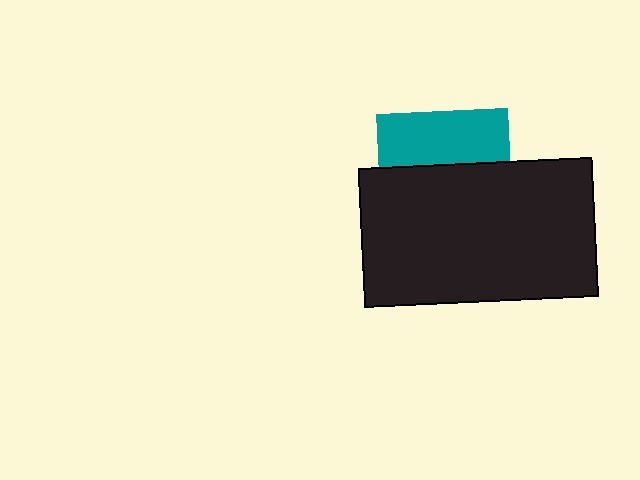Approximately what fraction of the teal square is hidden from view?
Roughly 61% of the teal square is hidden behind the black rectangle.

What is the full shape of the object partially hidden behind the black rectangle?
The partially hidden object is a teal square.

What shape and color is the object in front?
The object in front is a black rectangle.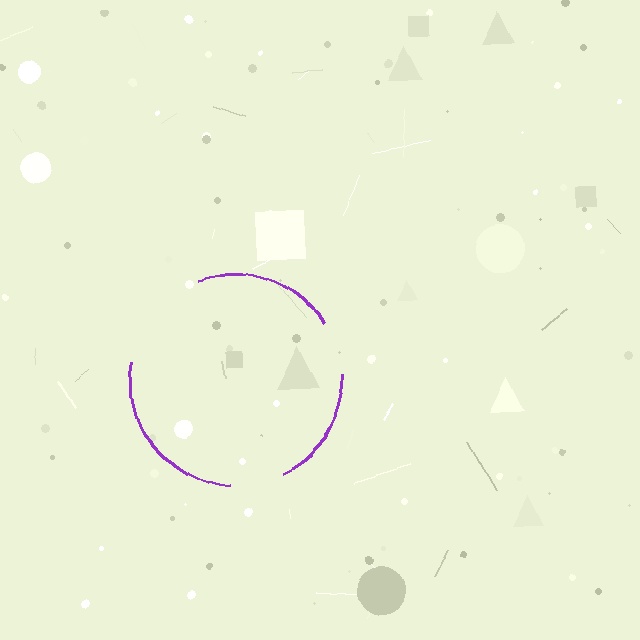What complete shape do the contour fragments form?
The contour fragments form a circle.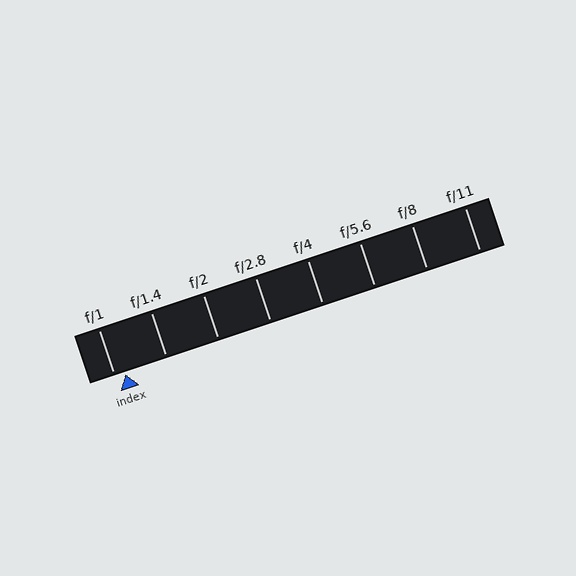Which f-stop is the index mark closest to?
The index mark is closest to f/1.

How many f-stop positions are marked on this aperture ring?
There are 8 f-stop positions marked.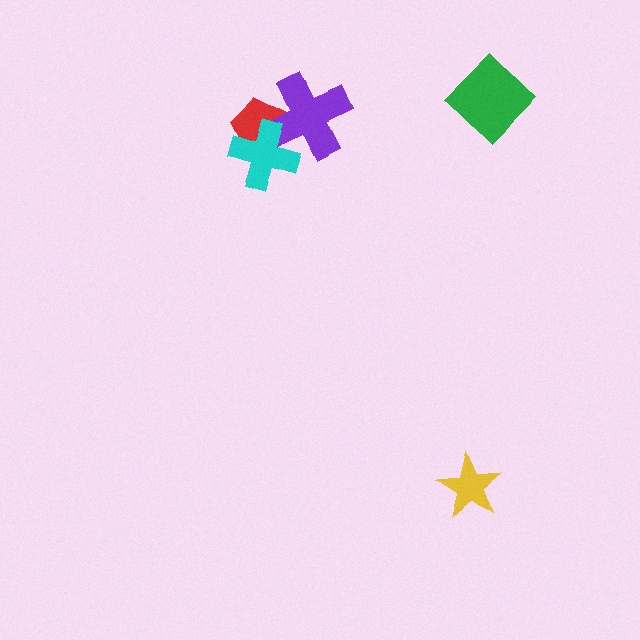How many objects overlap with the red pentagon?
2 objects overlap with the red pentagon.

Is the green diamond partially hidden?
No, no other shape covers it.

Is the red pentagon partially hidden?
Yes, it is partially covered by another shape.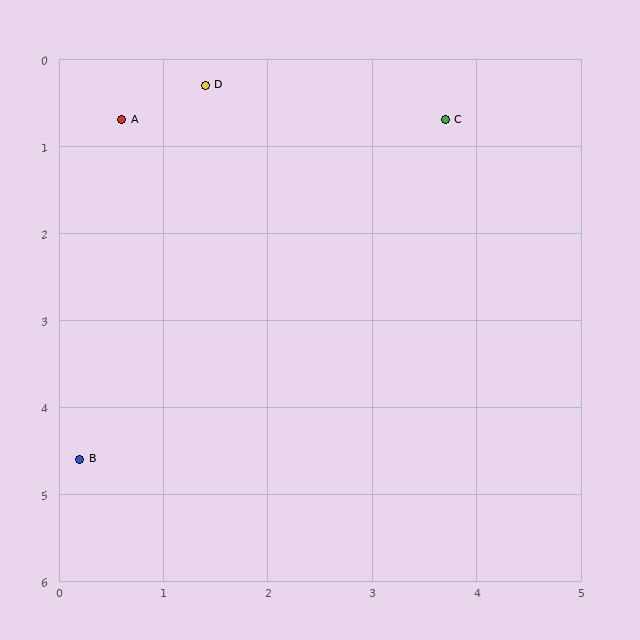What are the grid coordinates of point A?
Point A is at approximately (0.6, 0.7).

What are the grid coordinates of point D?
Point D is at approximately (1.4, 0.3).